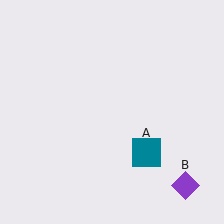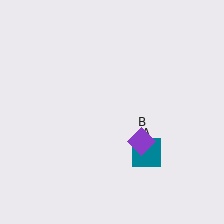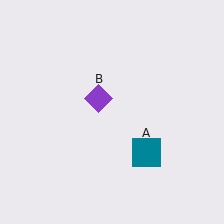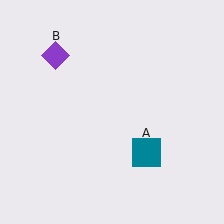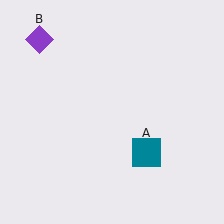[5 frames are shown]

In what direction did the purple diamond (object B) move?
The purple diamond (object B) moved up and to the left.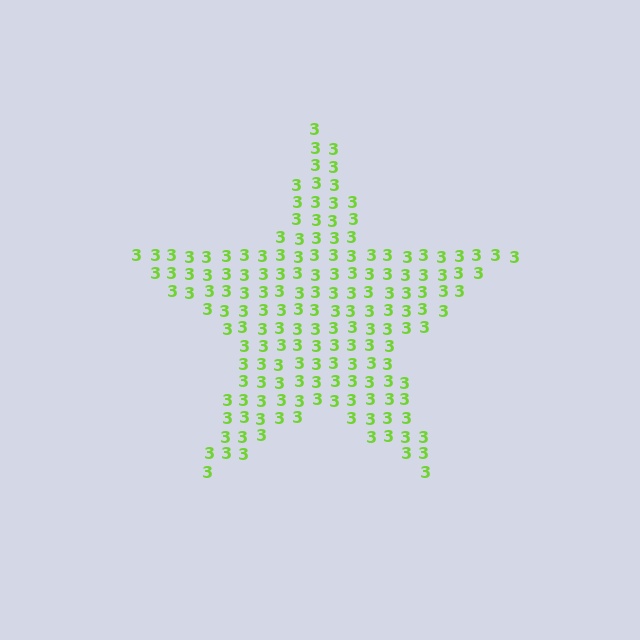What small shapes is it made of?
It is made of small digit 3's.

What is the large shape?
The large shape is a star.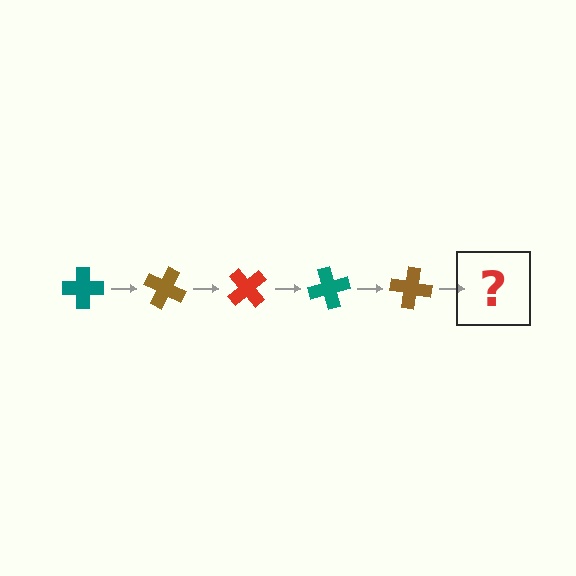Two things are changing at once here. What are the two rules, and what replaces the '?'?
The two rules are that it rotates 25 degrees each step and the color cycles through teal, brown, and red. The '?' should be a red cross, rotated 125 degrees from the start.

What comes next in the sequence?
The next element should be a red cross, rotated 125 degrees from the start.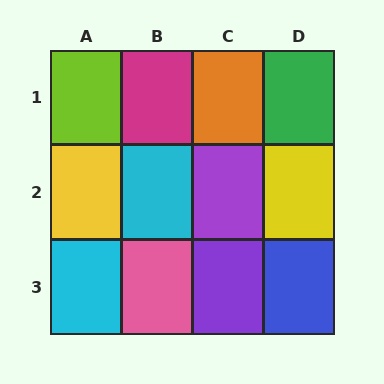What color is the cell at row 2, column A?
Yellow.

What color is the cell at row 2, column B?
Cyan.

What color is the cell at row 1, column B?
Magenta.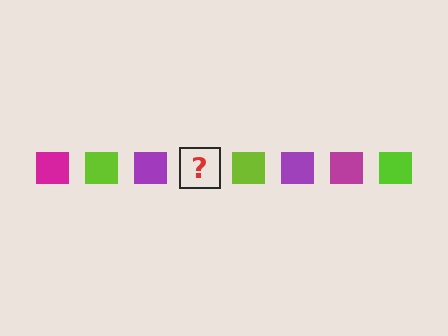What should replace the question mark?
The question mark should be replaced with a magenta square.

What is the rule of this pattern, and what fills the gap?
The rule is that the pattern cycles through magenta, lime, purple squares. The gap should be filled with a magenta square.